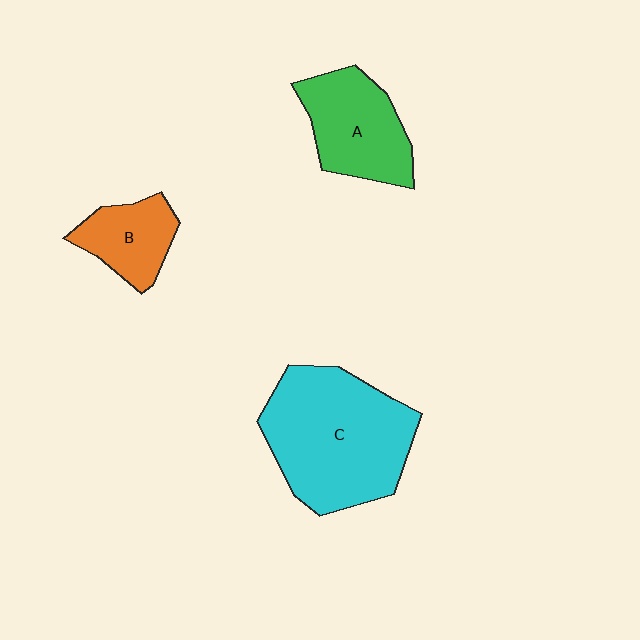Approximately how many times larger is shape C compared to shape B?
Approximately 2.6 times.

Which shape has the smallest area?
Shape B (orange).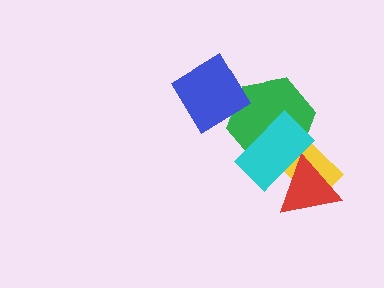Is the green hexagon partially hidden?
Yes, it is partially covered by another shape.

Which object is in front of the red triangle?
The cyan rectangle is in front of the red triangle.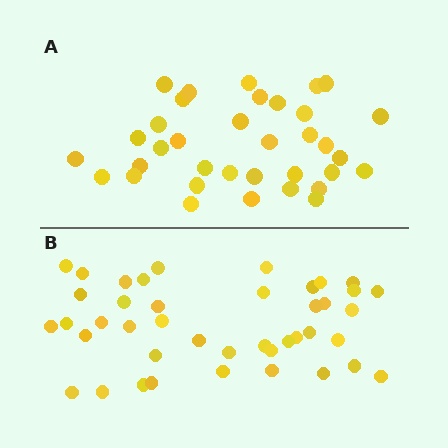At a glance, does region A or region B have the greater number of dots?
Region B (the bottom region) has more dots.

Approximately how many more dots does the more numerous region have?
Region B has roughly 8 or so more dots than region A.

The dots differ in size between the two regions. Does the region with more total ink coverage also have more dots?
No. Region A has more total ink coverage because its dots are larger, but region B actually contains more individual dots. Total area can be misleading — the number of items is what matters here.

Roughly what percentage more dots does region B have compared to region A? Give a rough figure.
About 20% more.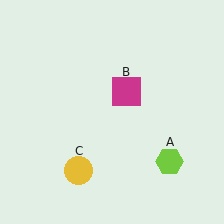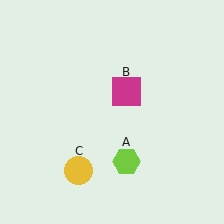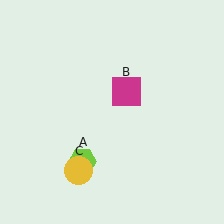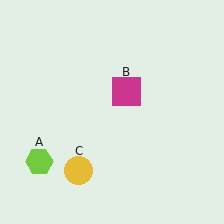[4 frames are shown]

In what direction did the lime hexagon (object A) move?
The lime hexagon (object A) moved left.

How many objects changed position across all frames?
1 object changed position: lime hexagon (object A).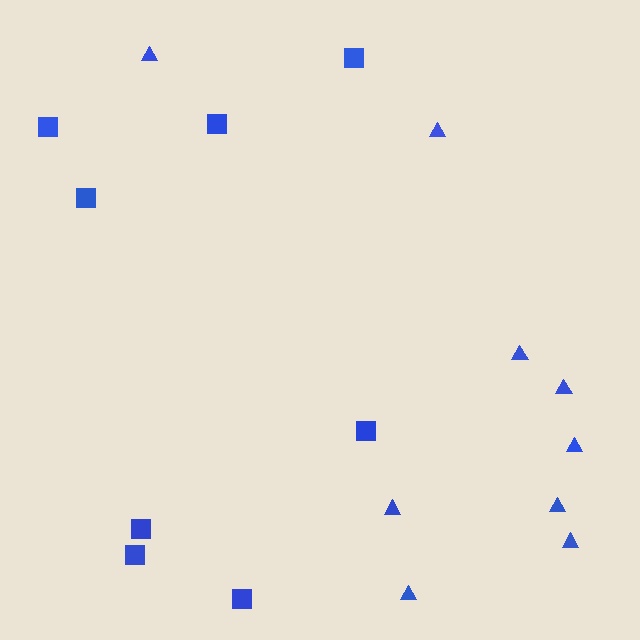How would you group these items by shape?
There are 2 groups: one group of triangles (9) and one group of squares (8).